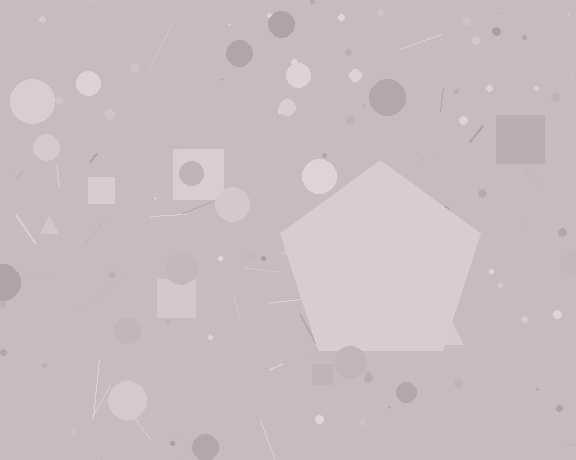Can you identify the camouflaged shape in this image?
The camouflaged shape is a pentagon.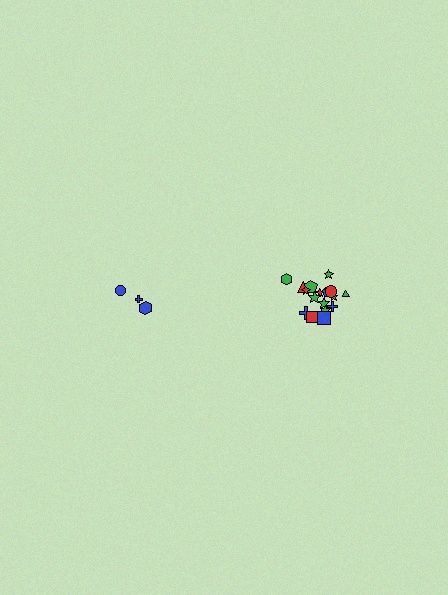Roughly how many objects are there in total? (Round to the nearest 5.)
Roughly 20 objects in total.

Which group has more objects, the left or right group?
The right group.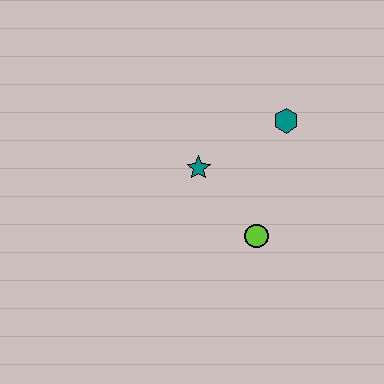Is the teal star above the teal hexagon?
No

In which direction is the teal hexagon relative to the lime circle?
The teal hexagon is above the lime circle.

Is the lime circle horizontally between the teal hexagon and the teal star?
Yes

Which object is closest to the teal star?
The lime circle is closest to the teal star.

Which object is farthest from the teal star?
The teal hexagon is farthest from the teal star.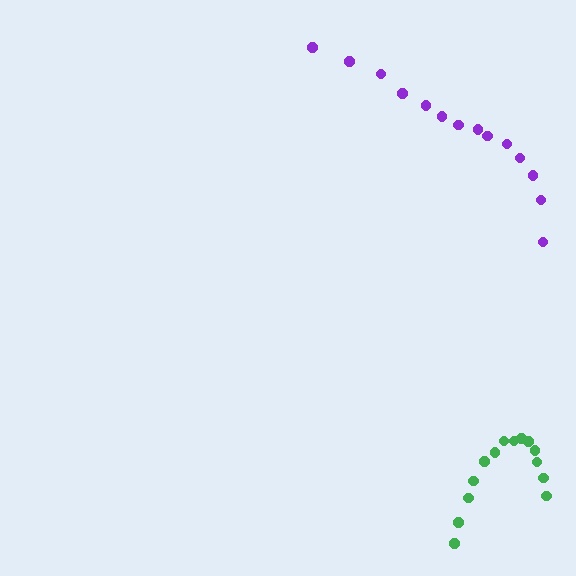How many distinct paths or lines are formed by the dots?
There are 2 distinct paths.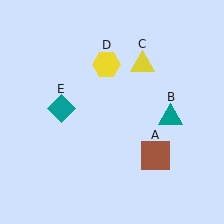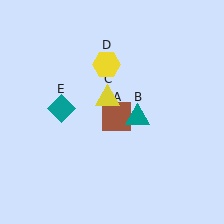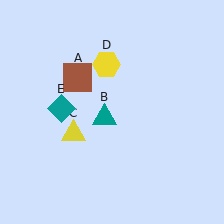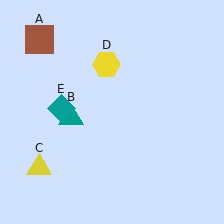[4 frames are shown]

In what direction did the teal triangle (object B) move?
The teal triangle (object B) moved left.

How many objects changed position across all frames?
3 objects changed position: brown square (object A), teal triangle (object B), yellow triangle (object C).